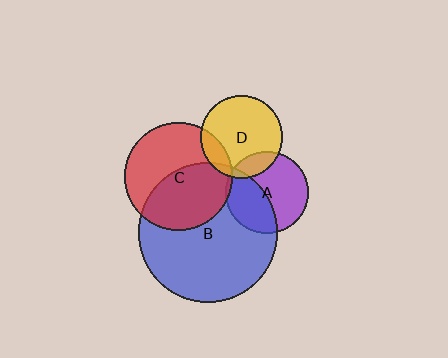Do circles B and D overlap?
Yes.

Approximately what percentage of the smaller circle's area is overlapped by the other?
Approximately 5%.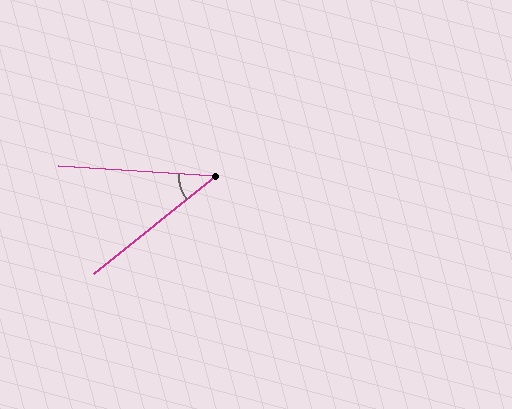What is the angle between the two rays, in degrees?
Approximately 42 degrees.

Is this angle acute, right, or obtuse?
It is acute.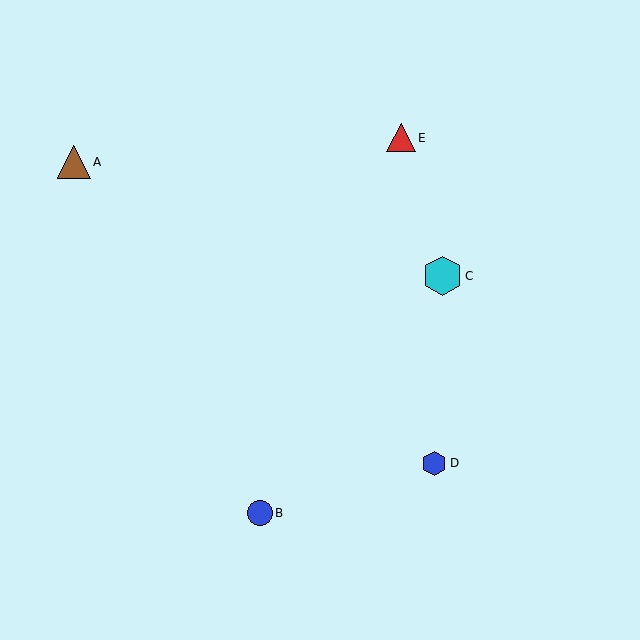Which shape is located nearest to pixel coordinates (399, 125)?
The red triangle (labeled E) at (401, 138) is nearest to that location.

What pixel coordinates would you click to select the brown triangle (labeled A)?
Click at (74, 162) to select the brown triangle A.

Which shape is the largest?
The cyan hexagon (labeled C) is the largest.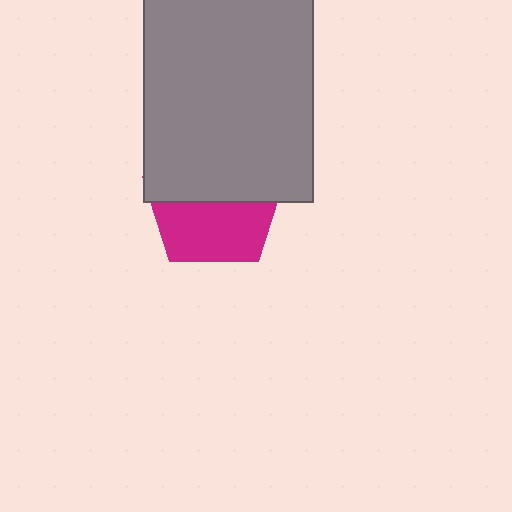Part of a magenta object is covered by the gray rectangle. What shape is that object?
It is a pentagon.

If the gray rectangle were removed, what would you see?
You would see the complete magenta pentagon.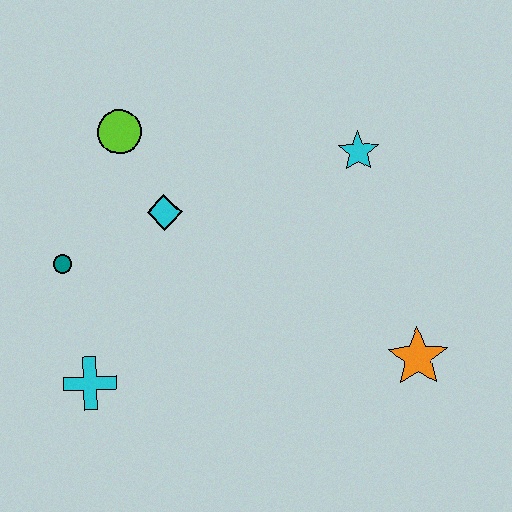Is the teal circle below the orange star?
No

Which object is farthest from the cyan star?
The cyan cross is farthest from the cyan star.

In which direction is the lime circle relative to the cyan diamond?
The lime circle is above the cyan diamond.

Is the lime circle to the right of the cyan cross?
Yes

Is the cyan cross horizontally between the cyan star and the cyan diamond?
No